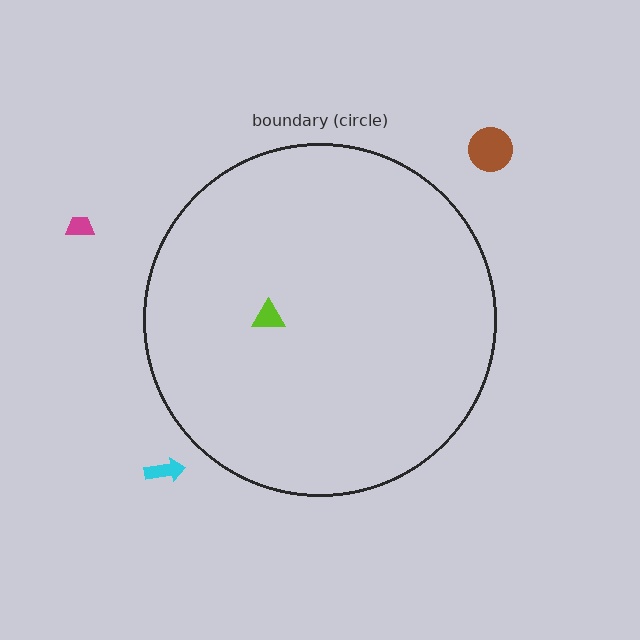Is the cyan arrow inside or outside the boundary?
Outside.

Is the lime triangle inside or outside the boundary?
Inside.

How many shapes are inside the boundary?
1 inside, 3 outside.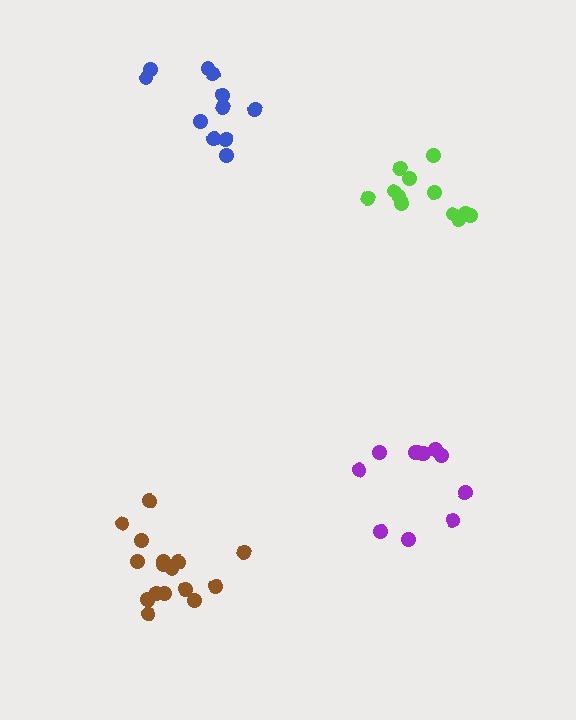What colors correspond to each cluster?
The clusters are colored: blue, lime, brown, purple.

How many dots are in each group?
Group 1: 11 dots, Group 2: 12 dots, Group 3: 16 dots, Group 4: 11 dots (50 total).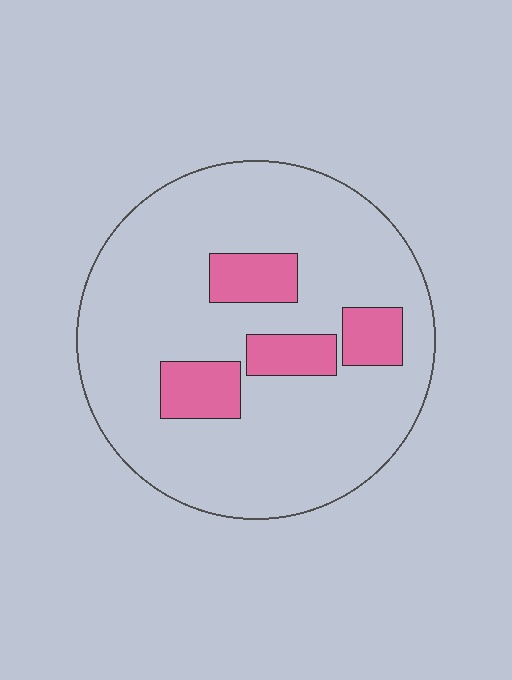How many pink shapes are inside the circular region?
4.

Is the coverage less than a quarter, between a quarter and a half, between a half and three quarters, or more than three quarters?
Less than a quarter.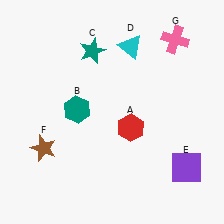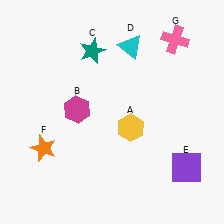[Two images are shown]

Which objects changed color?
A changed from red to yellow. B changed from teal to magenta. F changed from brown to orange.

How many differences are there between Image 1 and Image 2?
There are 3 differences between the two images.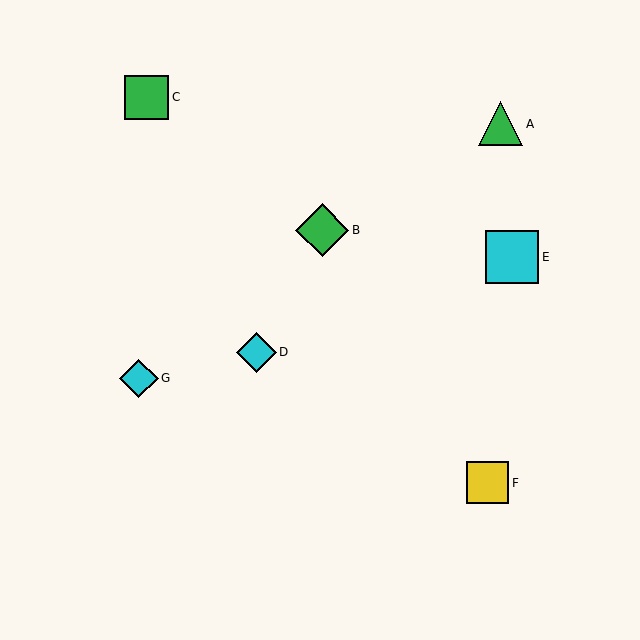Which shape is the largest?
The green diamond (labeled B) is the largest.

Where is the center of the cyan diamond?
The center of the cyan diamond is at (257, 352).